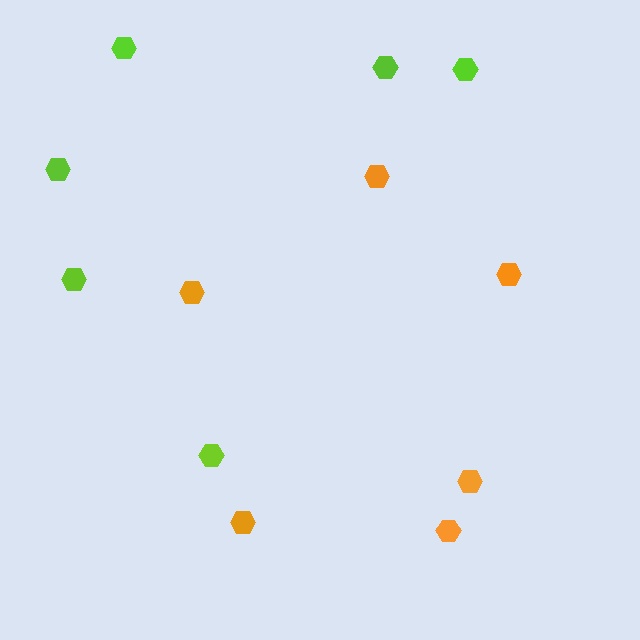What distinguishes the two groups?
There are 2 groups: one group of lime hexagons (6) and one group of orange hexagons (6).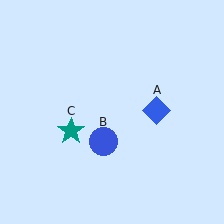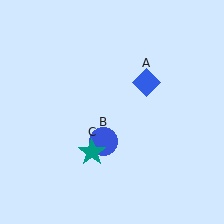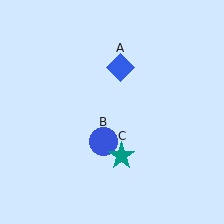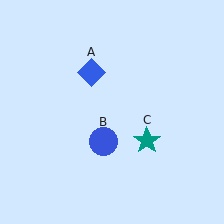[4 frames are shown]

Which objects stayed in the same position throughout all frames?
Blue circle (object B) remained stationary.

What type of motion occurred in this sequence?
The blue diamond (object A), teal star (object C) rotated counterclockwise around the center of the scene.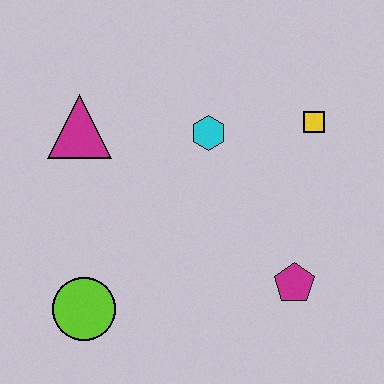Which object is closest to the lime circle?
The magenta triangle is closest to the lime circle.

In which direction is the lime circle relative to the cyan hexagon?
The lime circle is below the cyan hexagon.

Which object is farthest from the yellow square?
The lime circle is farthest from the yellow square.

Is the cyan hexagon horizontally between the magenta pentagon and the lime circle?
Yes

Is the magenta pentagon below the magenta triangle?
Yes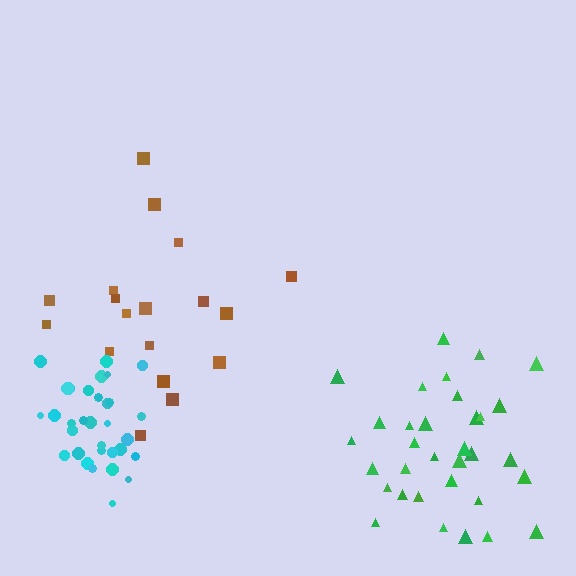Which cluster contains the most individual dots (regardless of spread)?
Green (33).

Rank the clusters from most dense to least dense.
cyan, green, brown.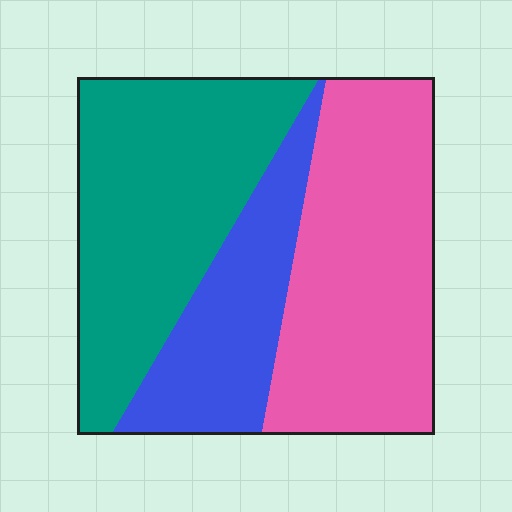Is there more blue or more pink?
Pink.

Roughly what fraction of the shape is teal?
Teal takes up about three eighths (3/8) of the shape.